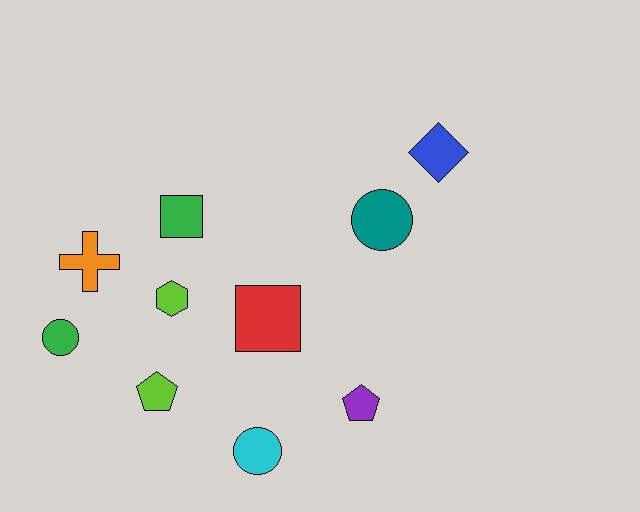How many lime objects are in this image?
There are 2 lime objects.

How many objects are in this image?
There are 10 objects.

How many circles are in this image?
There are 3 circles.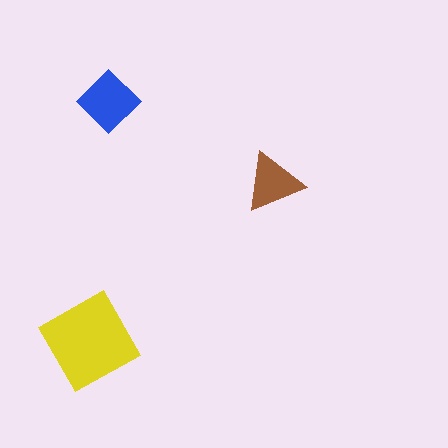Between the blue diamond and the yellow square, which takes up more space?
The yellow square.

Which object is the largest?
The yellow square.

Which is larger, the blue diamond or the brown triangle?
The blue diamond.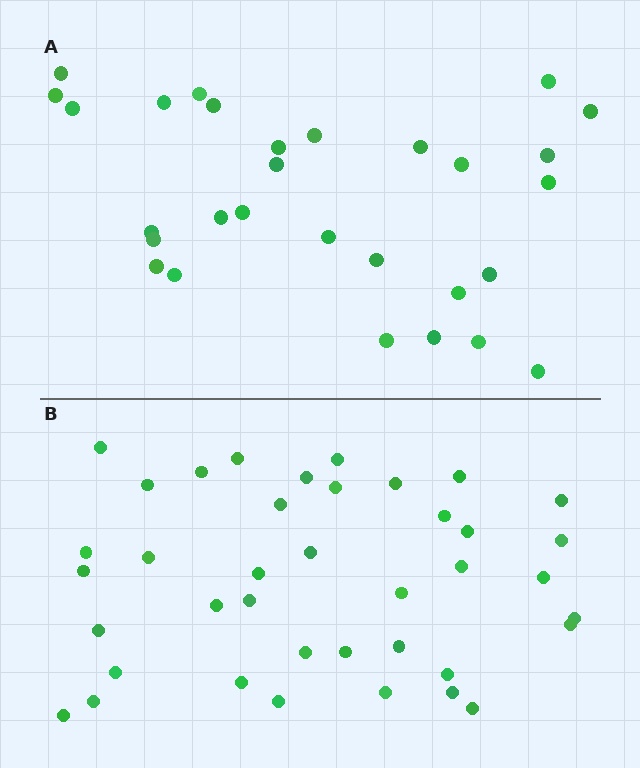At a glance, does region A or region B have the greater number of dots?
Region B (the bottom region) has more dots.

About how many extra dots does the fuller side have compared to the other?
Region B has roughly 10 or so more dots than region A.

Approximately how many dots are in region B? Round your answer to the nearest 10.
About 40 dots. (The exact count is 39, which rounds to 40.)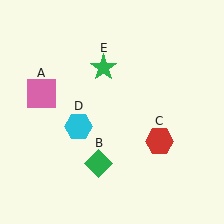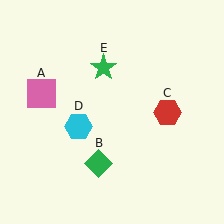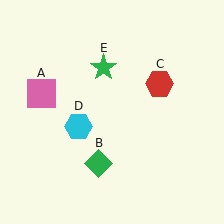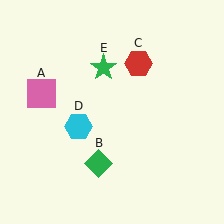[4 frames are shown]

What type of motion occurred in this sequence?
The red hexagon (object C) rotated counterclockwise around the center of the scene.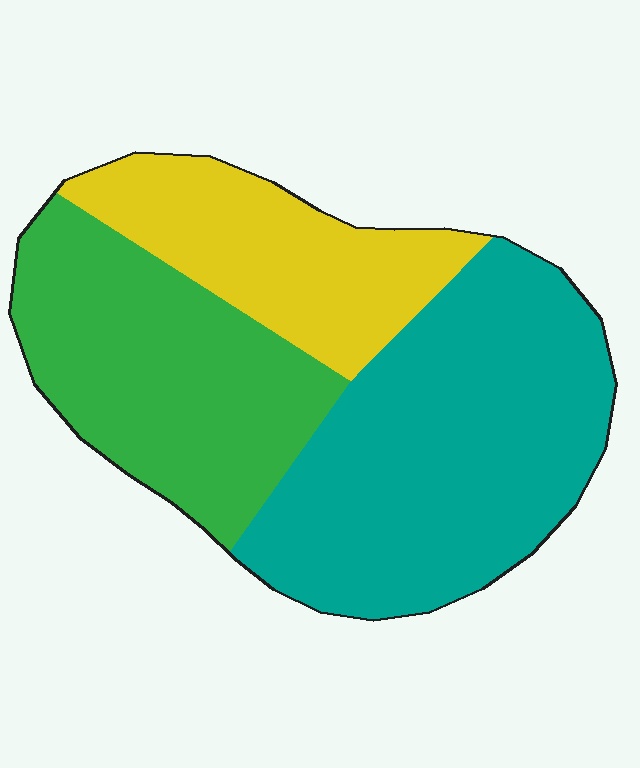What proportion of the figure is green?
Green takes up about one third (1/3) of the figure.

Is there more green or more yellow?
Green.